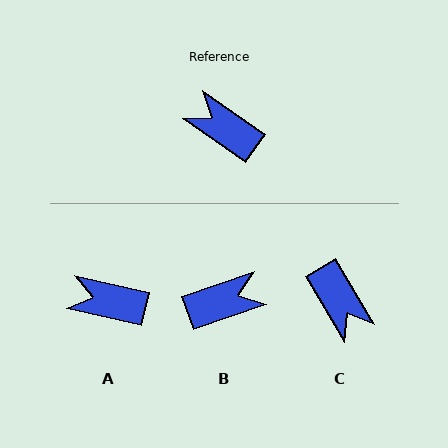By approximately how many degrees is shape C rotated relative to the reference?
Approximately 155 degrees counter-clockwise.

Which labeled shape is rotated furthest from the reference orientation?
C, about 155 degrees away.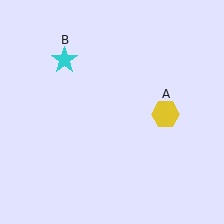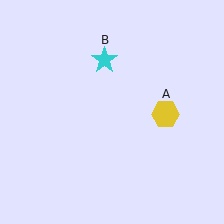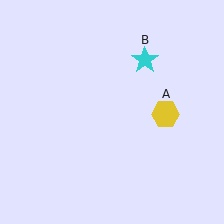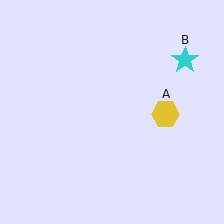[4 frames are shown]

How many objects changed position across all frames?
1 object changed position: cyan star (object B).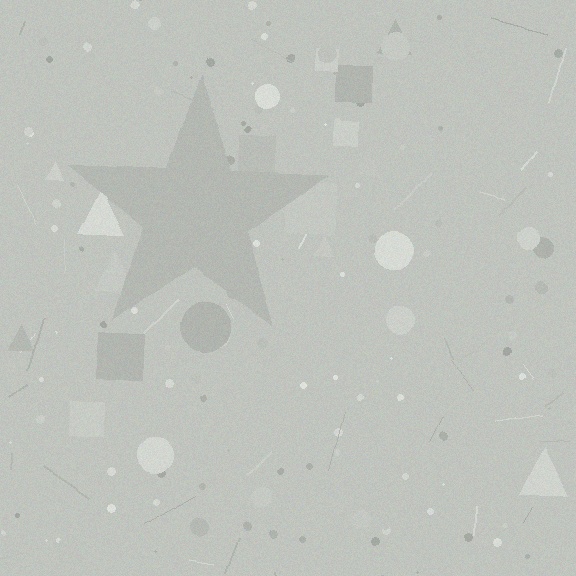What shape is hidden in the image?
A star is hidden in the image.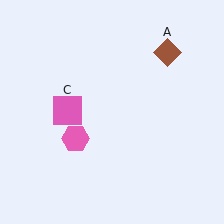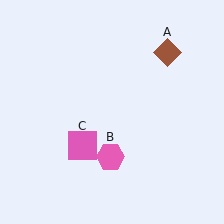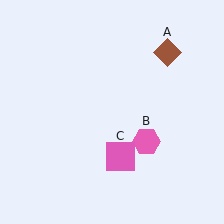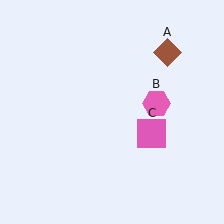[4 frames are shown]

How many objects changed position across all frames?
2 objects changed position: pink hexagon (object B), pink square (object C).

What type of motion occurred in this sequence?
The pink hexagon (object B), pink square (object C) rotated counterclockwise around the center of the scene.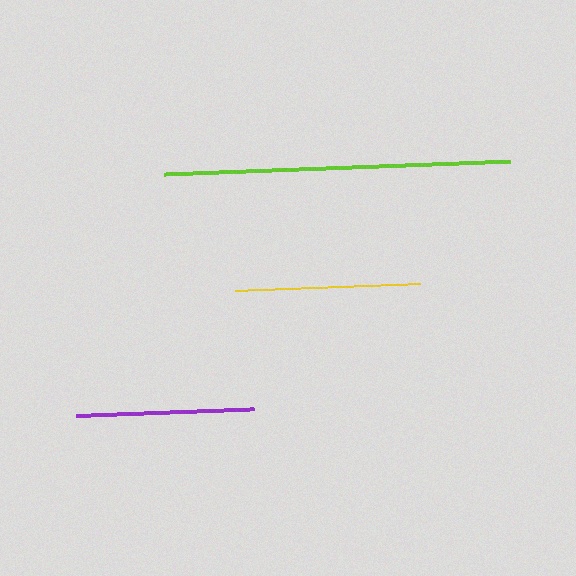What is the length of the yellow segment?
The yellow segment is approximately 185 pixels long.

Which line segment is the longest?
The lime line is the longest at approximately 347 pixels.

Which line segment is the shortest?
The purple line is the shortest at approximately 178 pixels.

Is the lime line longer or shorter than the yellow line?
The lime line is longer than the yellow line.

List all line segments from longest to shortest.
From longest to shortest: lime, yellow, purple.